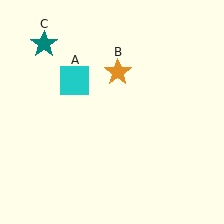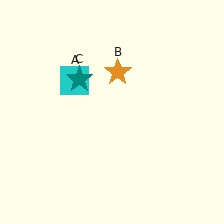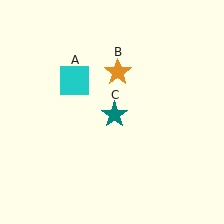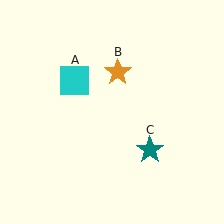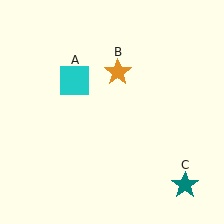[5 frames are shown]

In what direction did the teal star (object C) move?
The teal star (object C) moved down and to the right.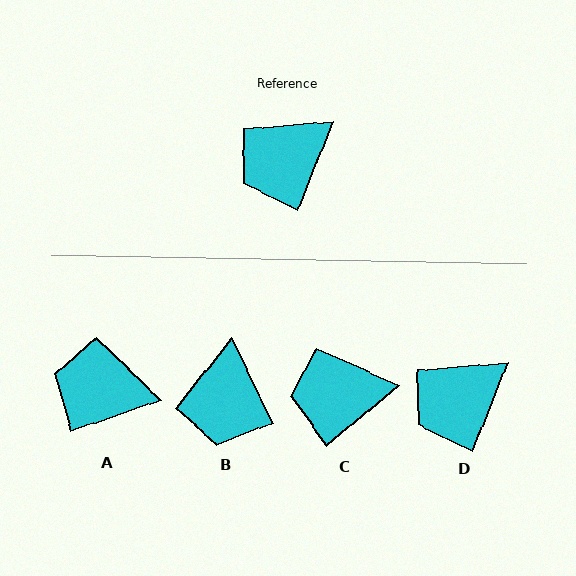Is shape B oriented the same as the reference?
No, it is off by about 48 degrees.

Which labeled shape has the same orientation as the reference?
D.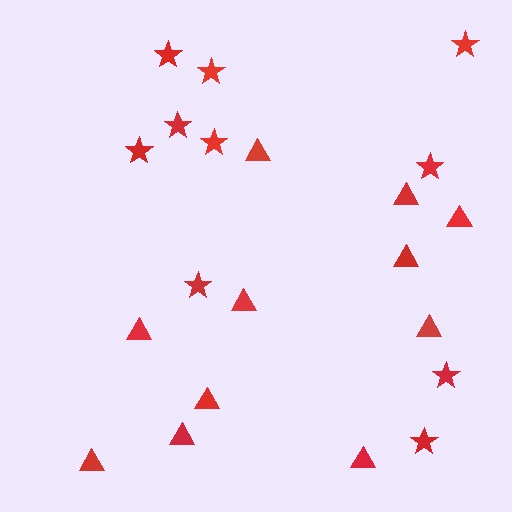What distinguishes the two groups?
There are 2 groups: one group of triangles (11) and one group of stars (10).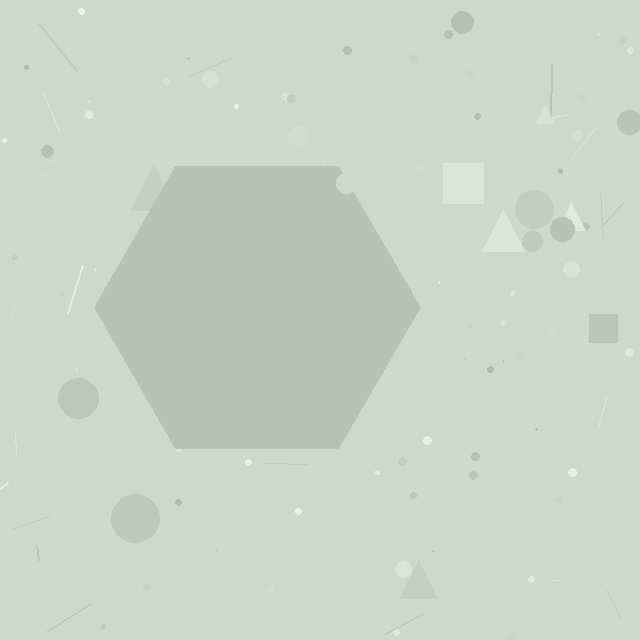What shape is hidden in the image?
A hexagon is hidden in the image.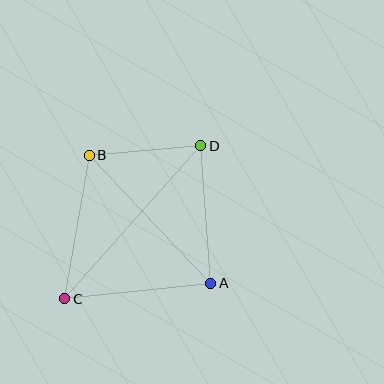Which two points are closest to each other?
Points B and D are closest to each other.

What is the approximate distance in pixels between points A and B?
The distance between A and B is approximately 176 pixels.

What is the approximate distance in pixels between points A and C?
The distance between A and C is approximately 147 pixels.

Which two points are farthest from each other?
Points C and D are farthest from each other.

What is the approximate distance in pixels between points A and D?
The distance between A and D is approximately 138 pixels.